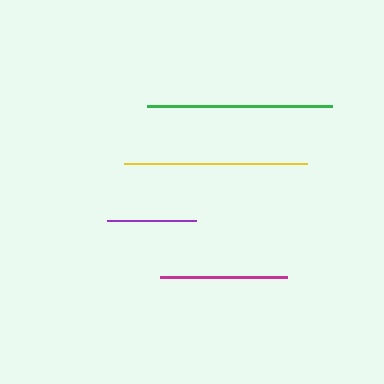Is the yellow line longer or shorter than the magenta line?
The yellow line is longer than the magenta line.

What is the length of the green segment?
The green segment is approximately 185 pixels long.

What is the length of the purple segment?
The purple segment is approximately 89 pixels long.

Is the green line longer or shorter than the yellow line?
The green line is longer than the yellow line.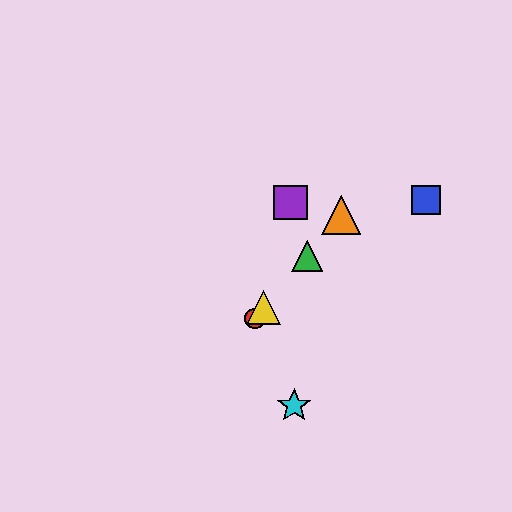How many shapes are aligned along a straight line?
4 shapes (the red circle, the green triangle, the yellow triangle, the orange triangle) are aligned along a straight line.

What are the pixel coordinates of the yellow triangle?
The yellow triangle is at (264, 308).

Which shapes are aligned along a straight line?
The red circle, the green triangle, the yellow triangle, the orange triangle are aligned along a straight line.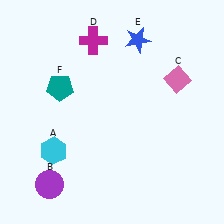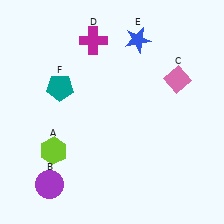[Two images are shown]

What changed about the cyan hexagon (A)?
In Image 1, A is cyan. In Image 2, it changed to lime.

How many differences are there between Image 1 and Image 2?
There is 1 difference between the two images.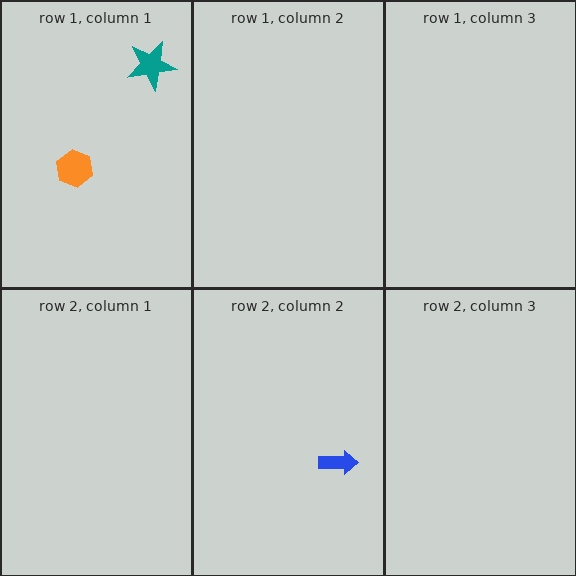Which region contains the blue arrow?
The row 2, column 2 region.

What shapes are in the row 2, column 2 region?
The blue arrow.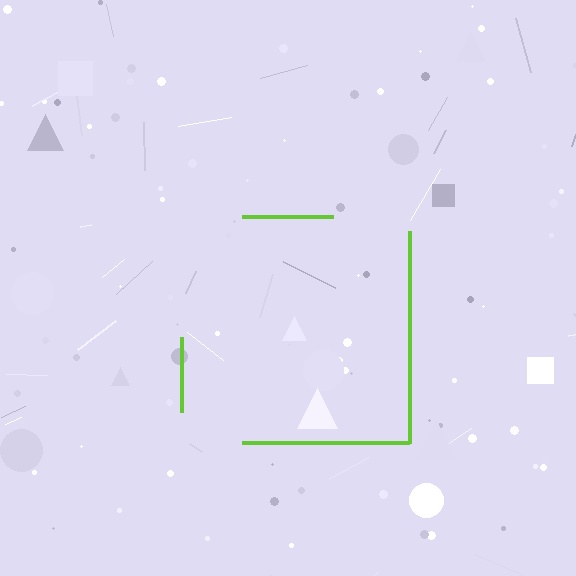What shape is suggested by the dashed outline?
The dashed outline suggests a square.